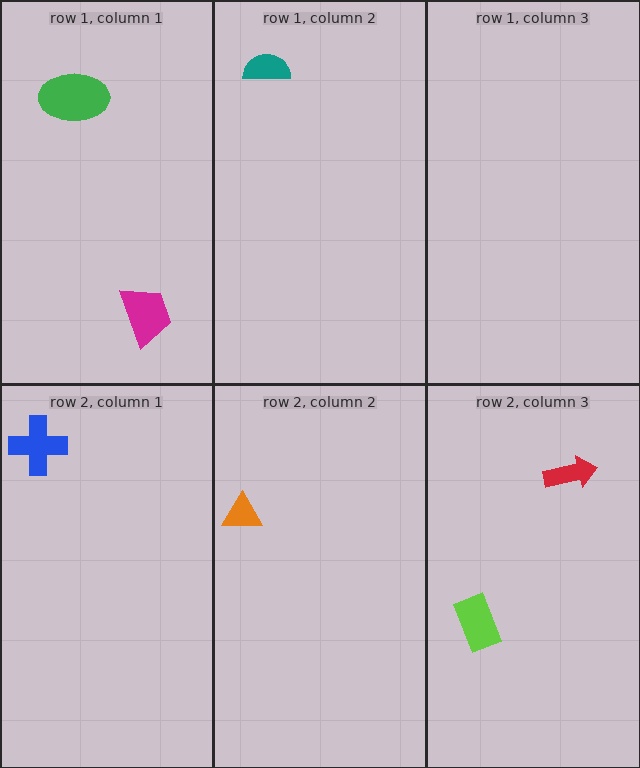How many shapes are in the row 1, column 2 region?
1.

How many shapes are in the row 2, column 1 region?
1.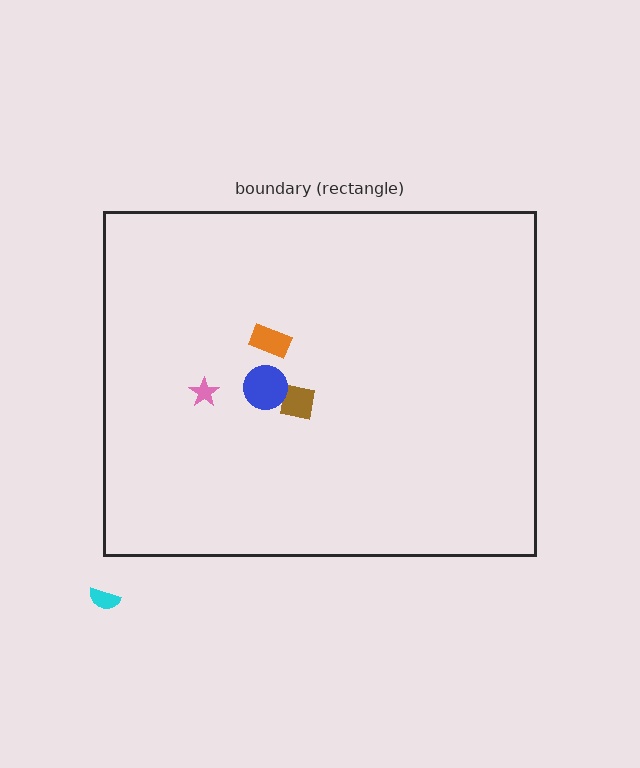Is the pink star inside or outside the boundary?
Inside.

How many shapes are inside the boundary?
4 inside, 1 outside.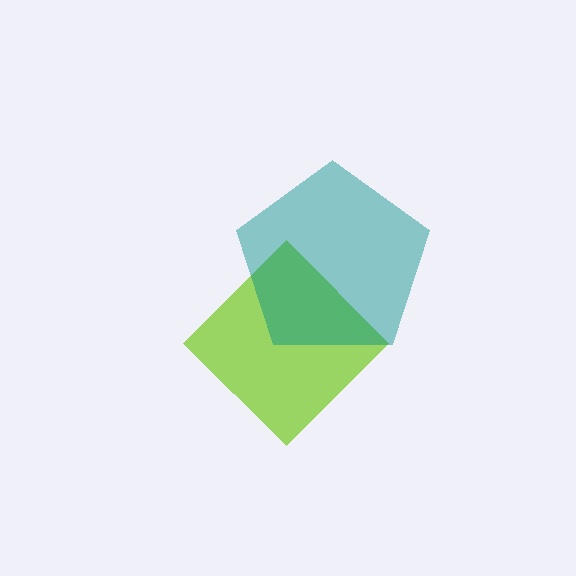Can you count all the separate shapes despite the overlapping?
Yes, there are 2 separate shapes.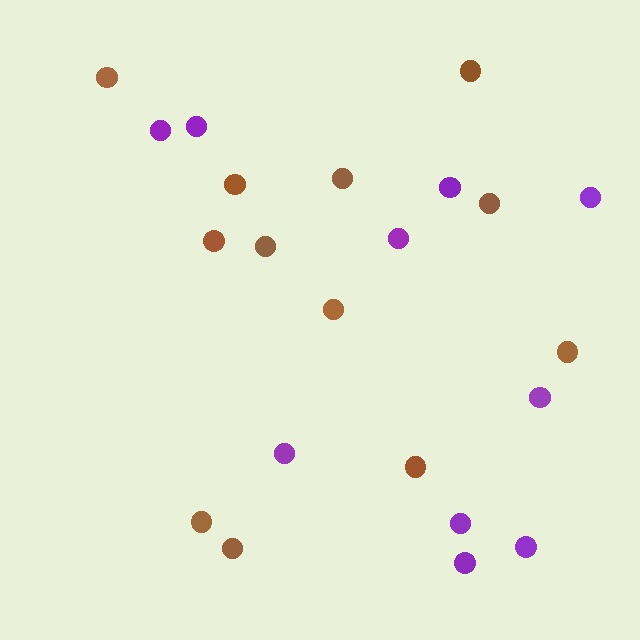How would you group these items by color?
There are 2 groups: one group of brown circles (12) and one group of purple circles (10).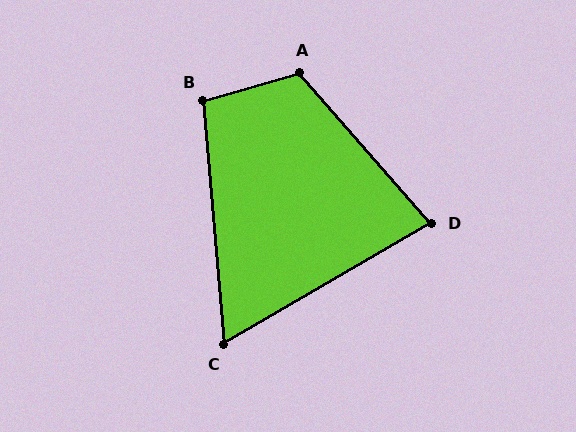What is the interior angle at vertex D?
Approximately 79 degrees (acute).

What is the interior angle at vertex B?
Approximately 101 degrees (obtuse).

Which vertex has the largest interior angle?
A, at approximately 115 degrees.